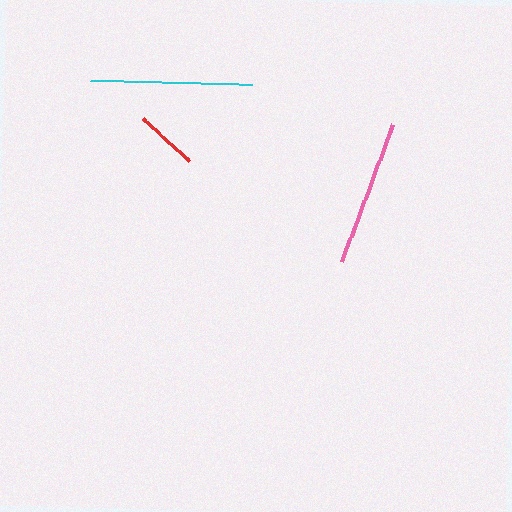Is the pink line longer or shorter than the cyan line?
The cyan line is longer than the pink line.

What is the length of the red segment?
The red segment is approximately 64 pixels long.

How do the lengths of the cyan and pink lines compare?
The cyan and pink lines are approximately the same length.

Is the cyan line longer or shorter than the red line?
The cyan line is longer than the red line.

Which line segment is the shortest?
The red line is the shortest at approximately 64 pixels.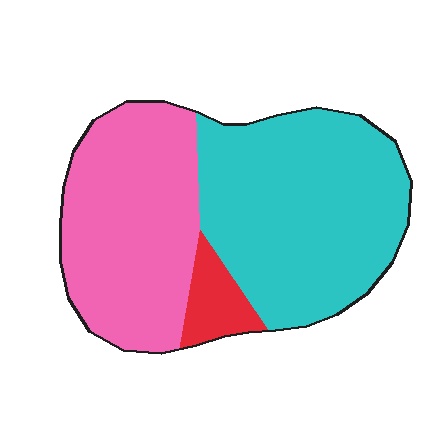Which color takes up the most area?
Cyan, at roughly 50%.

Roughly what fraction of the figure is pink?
Pink takes up about two fifths (2/5) of the figure.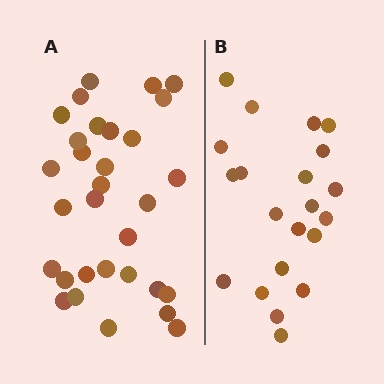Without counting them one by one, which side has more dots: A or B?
Region A (the left region) has more dots.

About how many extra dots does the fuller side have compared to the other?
Region A has roughly 10 or so more dots than region B.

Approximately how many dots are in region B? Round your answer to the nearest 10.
About 20 dots. (The exact count is 21, which rounds to 20.)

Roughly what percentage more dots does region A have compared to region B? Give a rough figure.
About 50% more.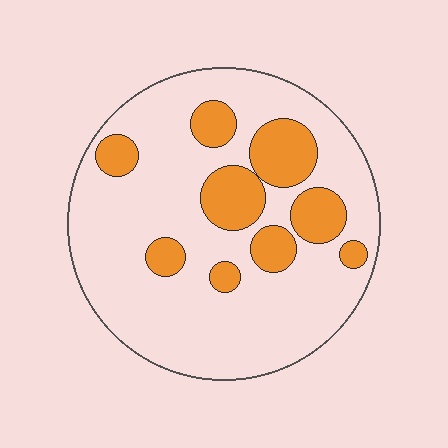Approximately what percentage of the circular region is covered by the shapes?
Approximately 25%.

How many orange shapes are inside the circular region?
9.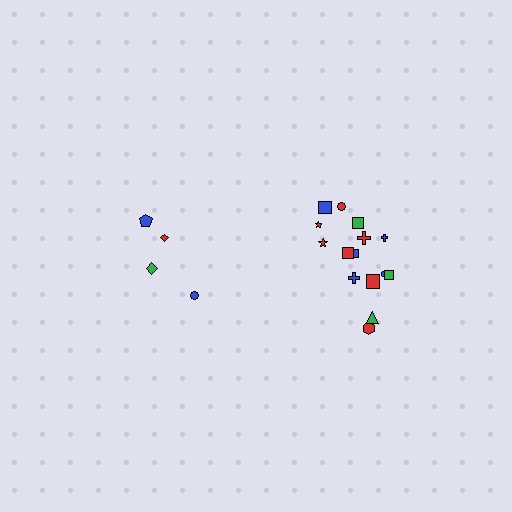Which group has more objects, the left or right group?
The right group.